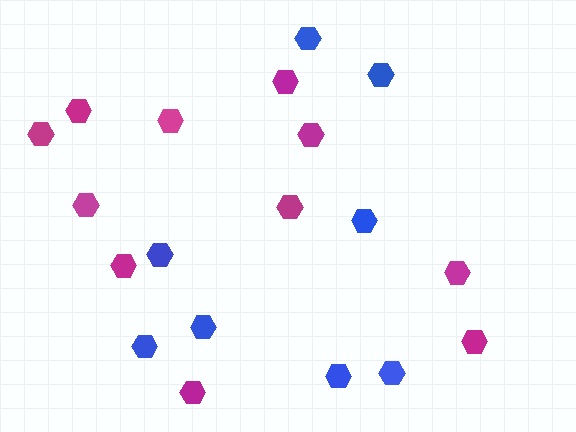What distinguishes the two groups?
There are 2 groups: one group of blue hexagons (8) and one group of magenta hexagons (11).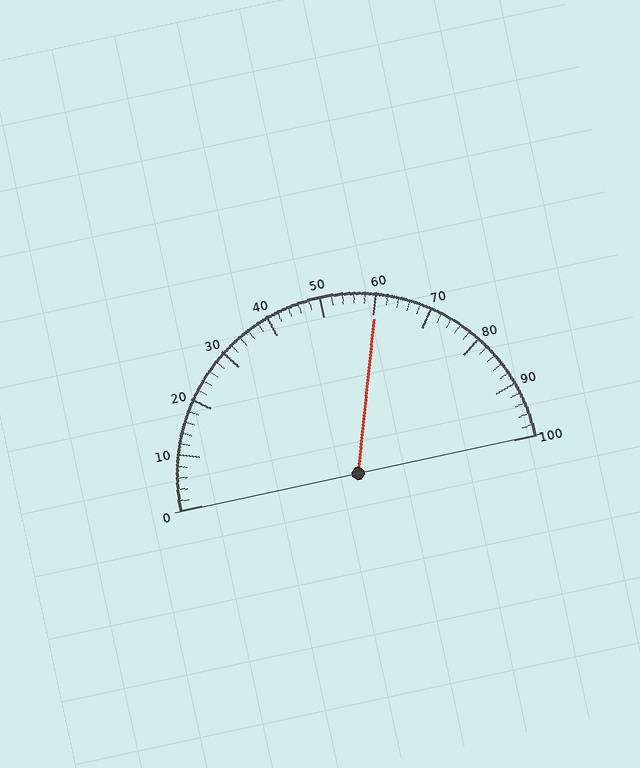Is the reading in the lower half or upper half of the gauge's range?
The reading is in the upper half of the range (0 to 100).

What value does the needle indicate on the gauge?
The needle indicates approximately 60.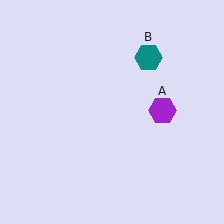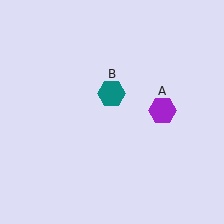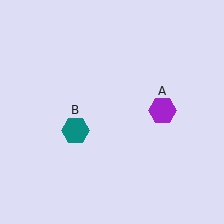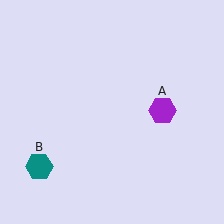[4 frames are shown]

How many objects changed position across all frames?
1 object changed position: teal hexagon (object B).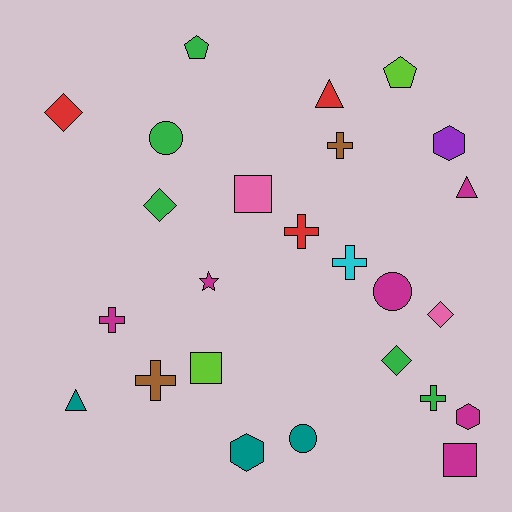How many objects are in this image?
There are 25 objects.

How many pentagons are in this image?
There are 2 pentagons.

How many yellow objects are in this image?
There are no yellow objects.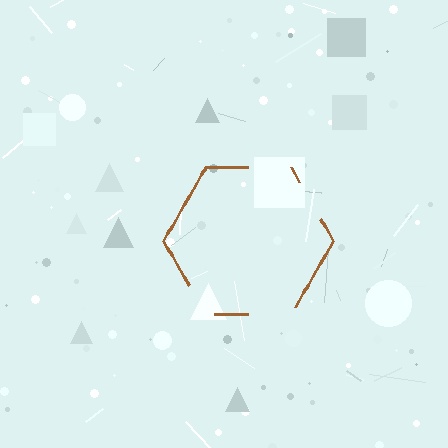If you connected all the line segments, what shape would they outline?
They would outline a hexagon.